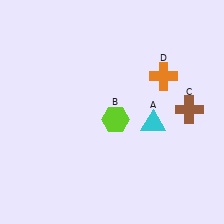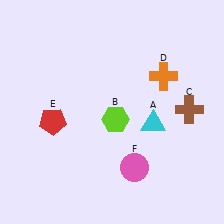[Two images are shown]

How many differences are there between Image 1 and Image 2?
There are 2 differences between the two images.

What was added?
A red pentagon (E), a pink circle (F) were added in Image 2.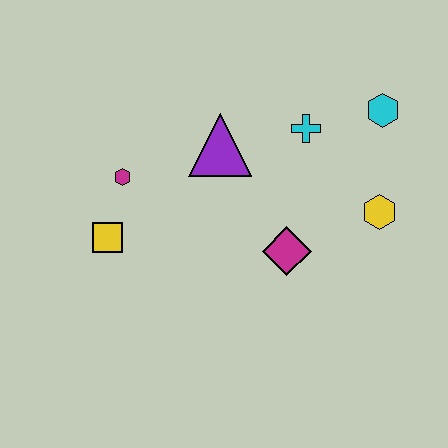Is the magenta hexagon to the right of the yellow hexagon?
No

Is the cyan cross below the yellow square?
No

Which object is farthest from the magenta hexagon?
The cyan hexagon is farthest from the magenta hexagon.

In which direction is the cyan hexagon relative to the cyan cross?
The cyan hexagon is to the right of the cyan cross.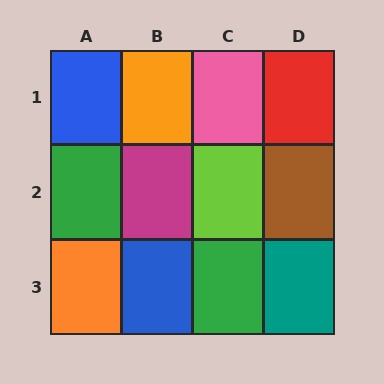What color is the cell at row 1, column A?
Blue.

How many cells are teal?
1 cell is teal.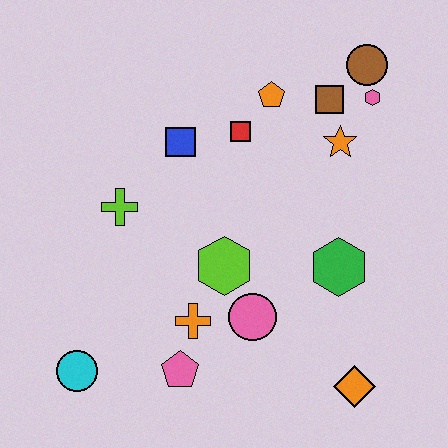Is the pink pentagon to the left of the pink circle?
Yes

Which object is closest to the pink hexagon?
The brown circle is closest to the pink hexagon.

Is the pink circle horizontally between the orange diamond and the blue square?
Yes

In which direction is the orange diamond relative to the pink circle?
The orange diamond is to the right of the pink circle.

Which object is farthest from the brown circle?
The cyan circle is farthest from the brown circle.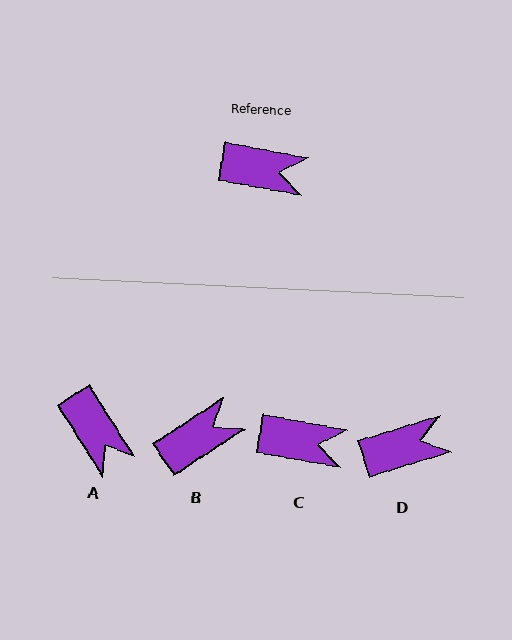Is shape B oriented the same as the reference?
No, it is off by about 43 degrees.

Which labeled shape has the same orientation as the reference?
C.